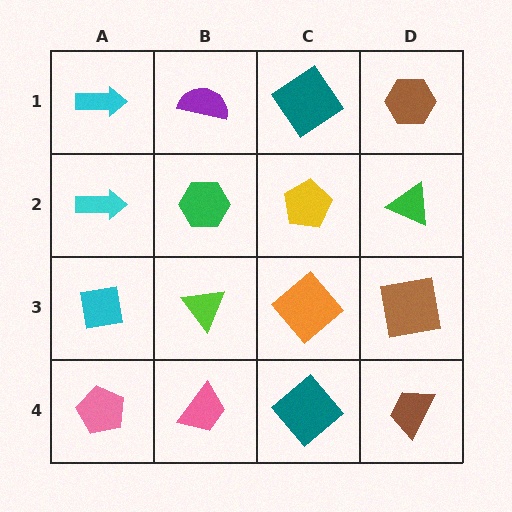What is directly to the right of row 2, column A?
A green hexagon.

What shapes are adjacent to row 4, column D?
A brown square (row 3, column D), a teal diamond (row 4, column C).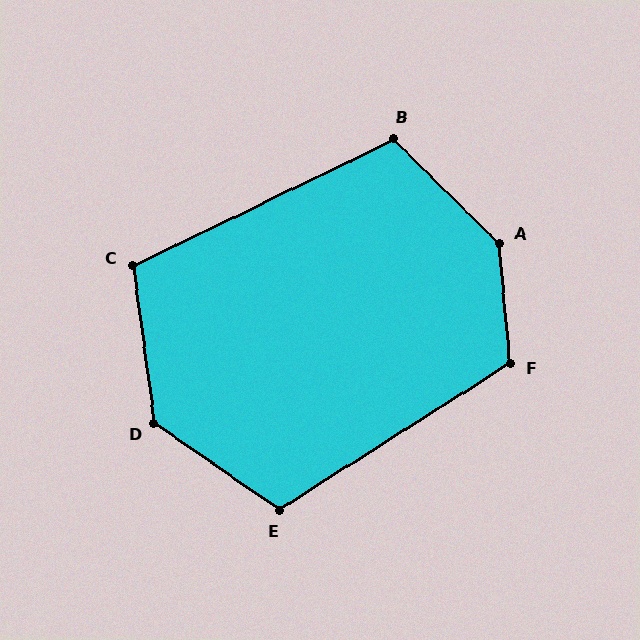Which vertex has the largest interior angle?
A, at approximately 140 degrees.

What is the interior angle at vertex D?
Approximately 133 degrees (obtuse).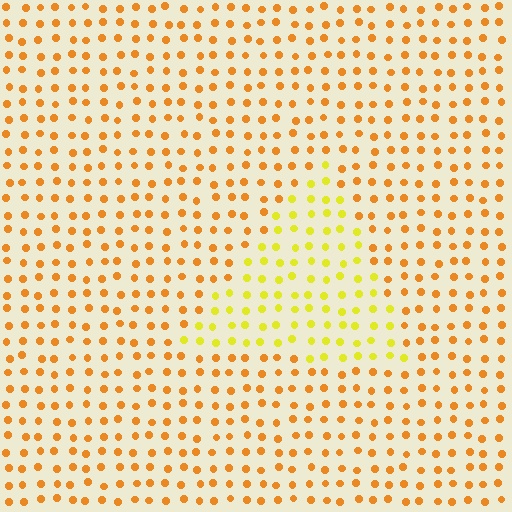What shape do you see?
I see a triangle.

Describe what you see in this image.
The image is filled with small orange elements in a uniform arrangement. A triangle-shaped region is visible where the elements are tinted to a slightly different hue, forming a subtle color boundary.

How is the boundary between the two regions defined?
The boundary is defined purely by a slight shift in hue (about 33 degrees). Spacing, size, and orientation are identical on both sides.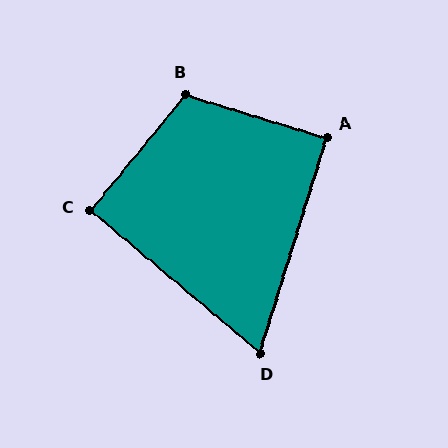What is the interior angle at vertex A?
Approximately 90 degrees (approximately right).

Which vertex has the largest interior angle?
B, at approximately 113 degrees.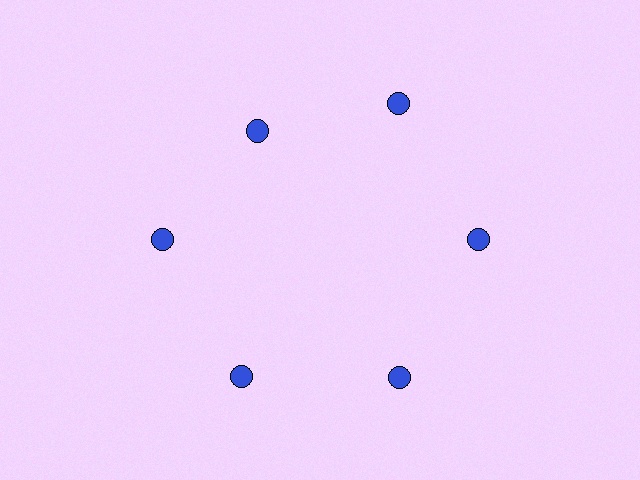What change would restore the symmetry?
The symmetry would be restored by moving it outward, back onto the ring so that all 6 circles sit at equal angles and equal distance from the center.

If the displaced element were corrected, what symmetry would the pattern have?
It would have 6-fold rotational symmetry — the pattern would map onto itself every 60 degrees.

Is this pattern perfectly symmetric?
No. The 6 blue circles are arranged in a ring, but one element near the 11 o'clock position is pulled inward toward the center, breaking the 6-fold rotational symmetry.